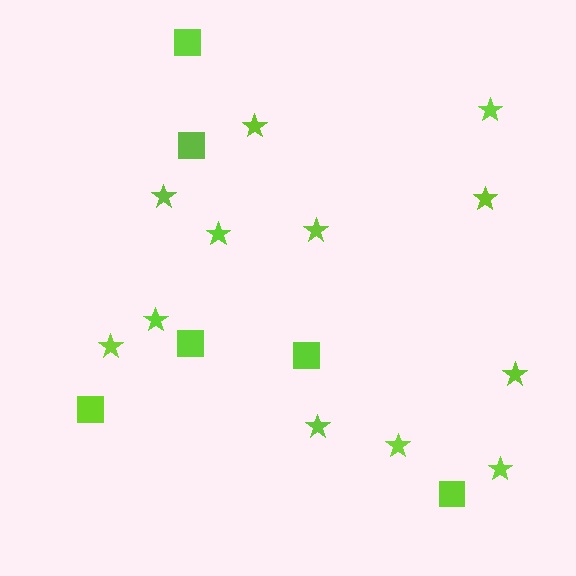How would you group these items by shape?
There are 2 groups: one group of stars (12) and one group of squares (6).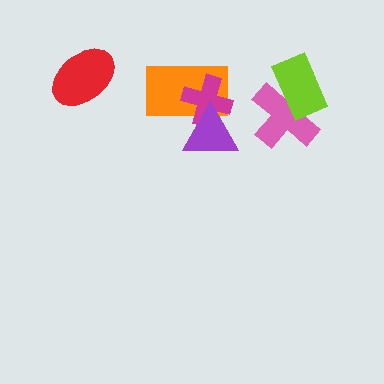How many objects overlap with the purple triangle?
2 objects overlap with the purple triangle.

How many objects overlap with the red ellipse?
0 objects overlap with the red ellipse.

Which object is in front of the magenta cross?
The purple triangle is in front of the magenta cross.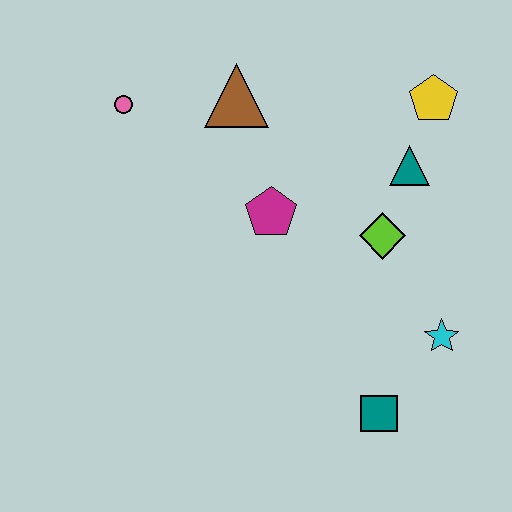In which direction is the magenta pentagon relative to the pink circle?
The magenta pentagon is to the right of the pink circle.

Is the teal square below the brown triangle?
Yes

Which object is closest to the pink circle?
The brown triangle is closest to the pink circle.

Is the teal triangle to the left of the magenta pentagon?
No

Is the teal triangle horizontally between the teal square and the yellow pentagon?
Yes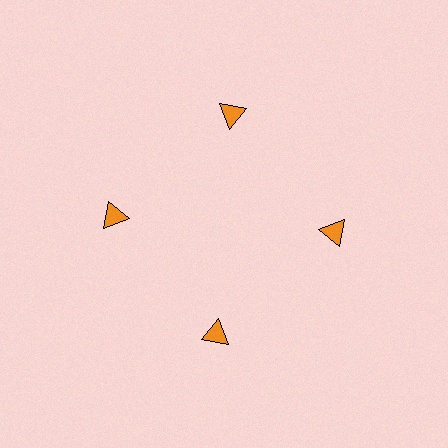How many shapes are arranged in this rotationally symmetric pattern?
There are 4 shapes, arranged in 4 groups of 1.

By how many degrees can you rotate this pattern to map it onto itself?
The pattern maps onto itself every 90 degrees of rotation.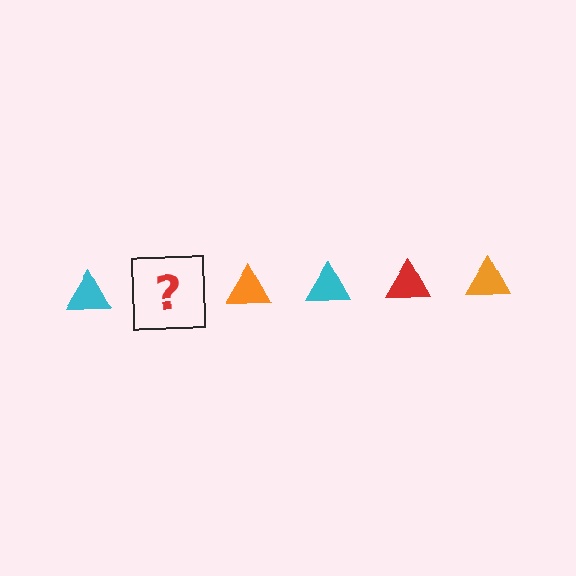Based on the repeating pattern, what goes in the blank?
The blank should be a red triangle.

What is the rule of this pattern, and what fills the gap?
The rule is that the pattern cycles through cyan, red, orange triangles. The gap should be filled with a red triangle.